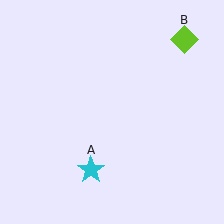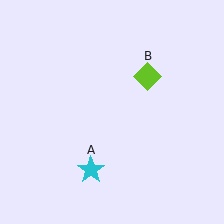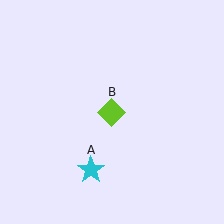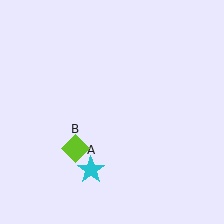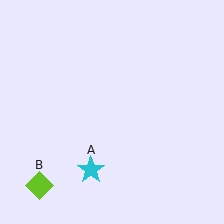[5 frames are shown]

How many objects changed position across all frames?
1 object changed position: lime diamond (object B).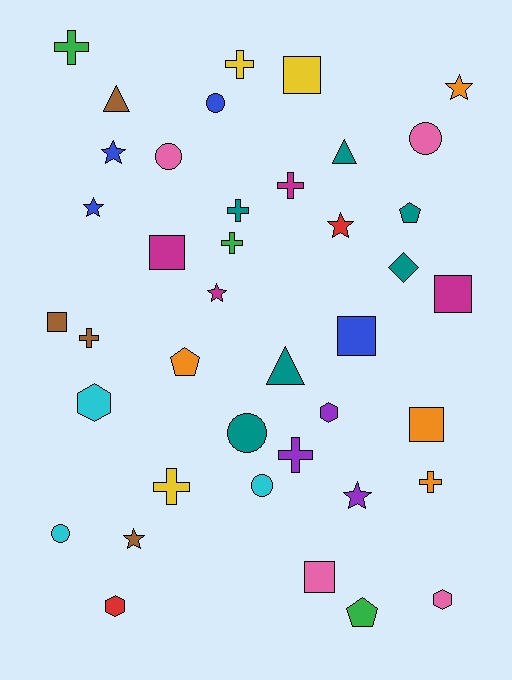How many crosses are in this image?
There are 9 crosses.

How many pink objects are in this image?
There are 4 pink objects.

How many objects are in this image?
There are 40 objects.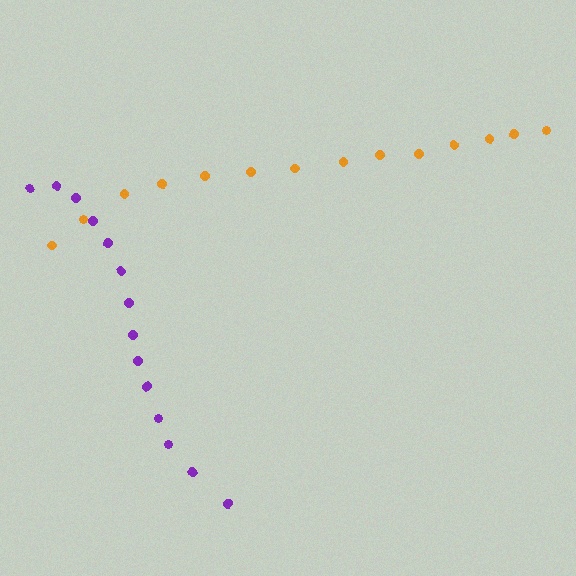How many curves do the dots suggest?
There are 2 distinct paths.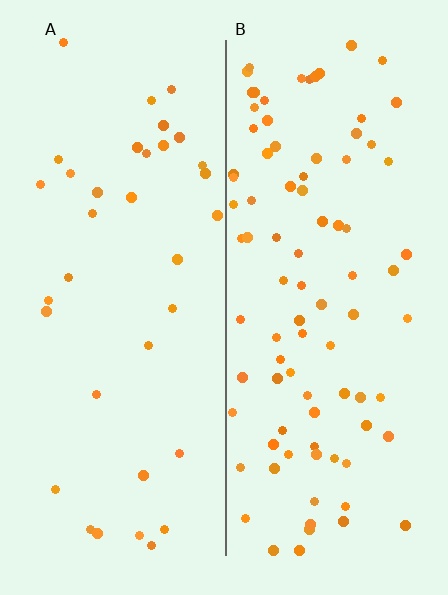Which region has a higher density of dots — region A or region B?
B (the right).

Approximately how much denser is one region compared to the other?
Approximately 2.5× — region B over region A.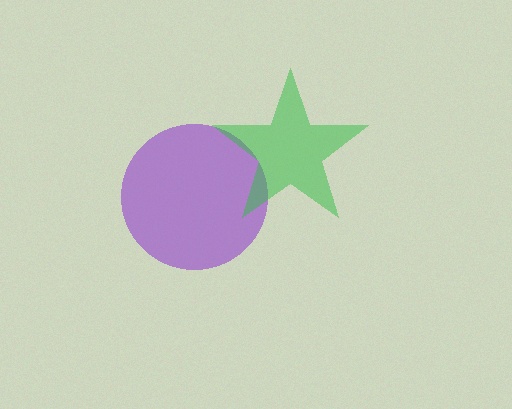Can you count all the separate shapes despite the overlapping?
Yes, there are 2 separate shapes.